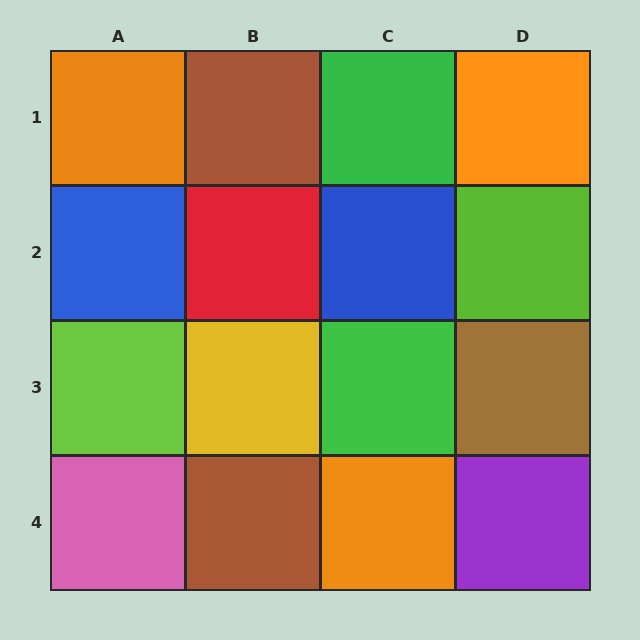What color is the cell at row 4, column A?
Pink.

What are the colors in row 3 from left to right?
Lime, yellow, green, brown.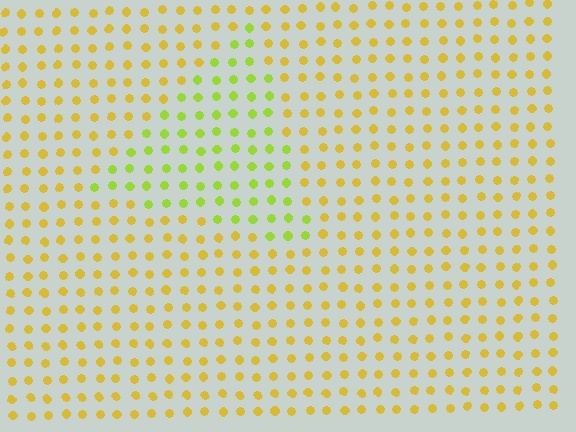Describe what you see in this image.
The image is filled with small yellow elements in a uniform arrangement. A triangle-shaped region is visible where the elements are tinted to a slightly different hue, forming a subtle color boundary.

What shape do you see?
I see a triangle.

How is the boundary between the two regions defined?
The boundary is defined purely by a slight shift in hue (about 36 degrees). Spacing, size, and orientation are identical on both sides.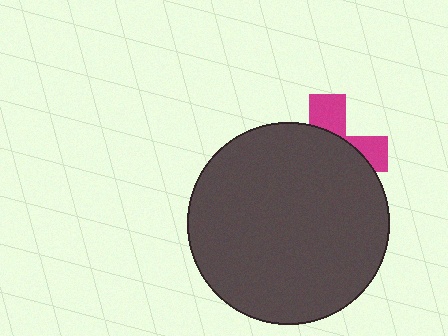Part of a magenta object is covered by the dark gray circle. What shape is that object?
It is a cross.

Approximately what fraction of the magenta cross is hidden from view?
Roughly 69% of the magenta cross is hidden behind the dark gray circle.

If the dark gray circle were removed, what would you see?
You would see the complete magenta cross.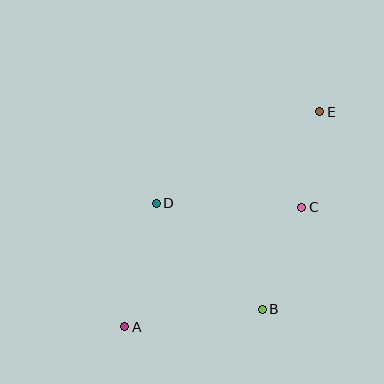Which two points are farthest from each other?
Points A and E are farthest from each other.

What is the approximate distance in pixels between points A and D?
The distance between A and D is approximately 128 pixels.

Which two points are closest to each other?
Points C and E are closest to each other.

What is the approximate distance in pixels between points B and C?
The distance between B and C is approximately 110 pixels.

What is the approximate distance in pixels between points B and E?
The distance between B and E is approximately 206 pixels.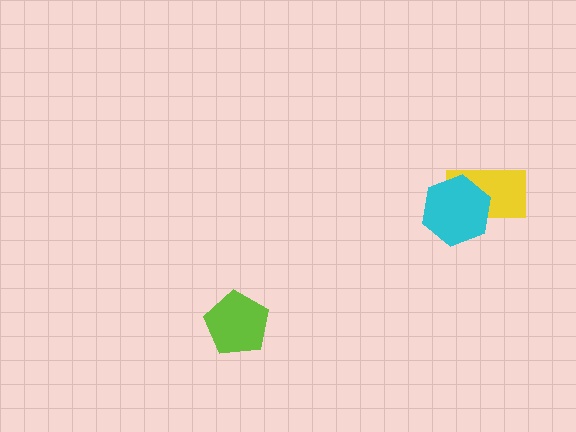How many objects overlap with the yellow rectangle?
1 object overlaps with the yellow rectangle.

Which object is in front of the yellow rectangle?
The cyan hexagon is in front of the yellow rectangle.